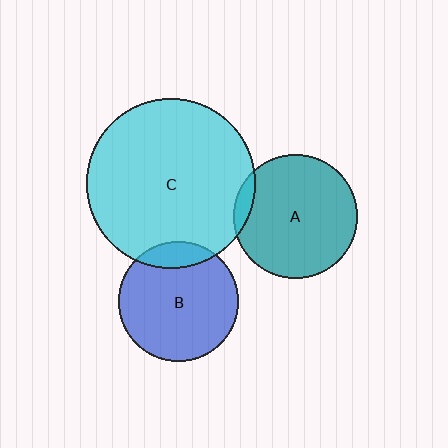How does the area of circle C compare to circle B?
Approximately 2.0 times.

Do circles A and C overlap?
Yes.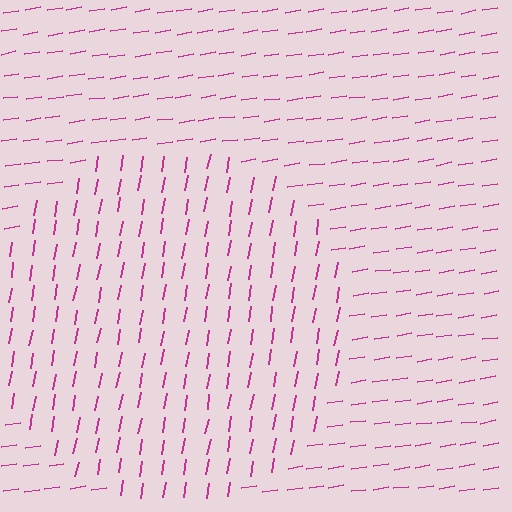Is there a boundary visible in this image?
Yes, there is a texture boundary formed by a change in line orientation.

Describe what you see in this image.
The image is filled with small magenta line segments. A circle region in the image has lines oriented differently from the surrounding lines, creating a visible texture boundary.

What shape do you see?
I see a circle.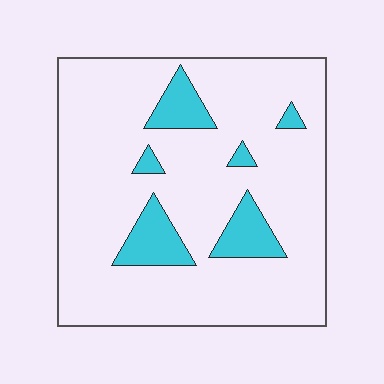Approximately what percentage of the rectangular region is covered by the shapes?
Approximately 15%.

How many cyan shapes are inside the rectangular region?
6.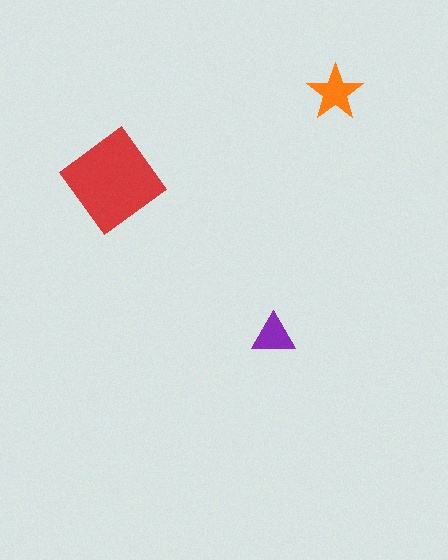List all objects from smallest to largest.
The purple triangle, the orange star, the red diamond.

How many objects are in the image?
There are 3 objects in the image.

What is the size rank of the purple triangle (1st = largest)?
3rd.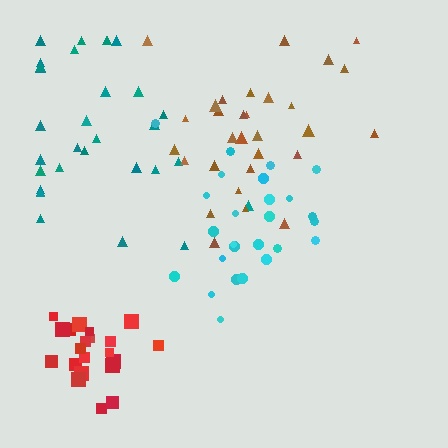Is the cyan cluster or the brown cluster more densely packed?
Cyan.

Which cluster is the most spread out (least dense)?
Teal.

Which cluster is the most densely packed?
Red.